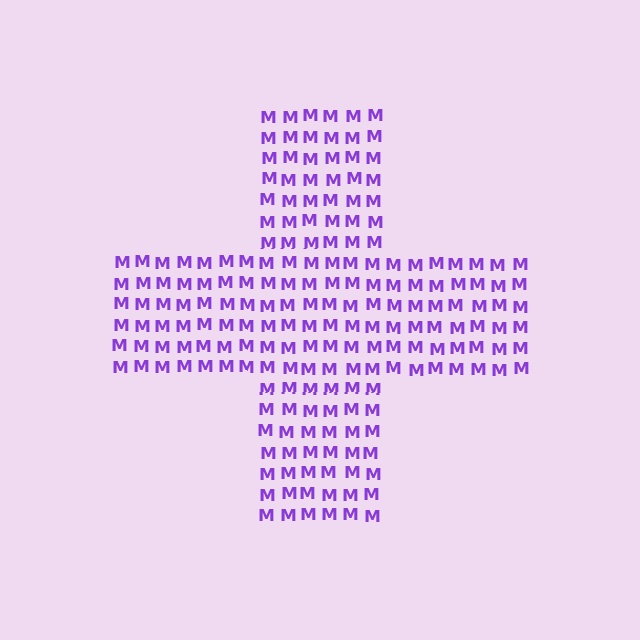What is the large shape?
The large shape is a cross.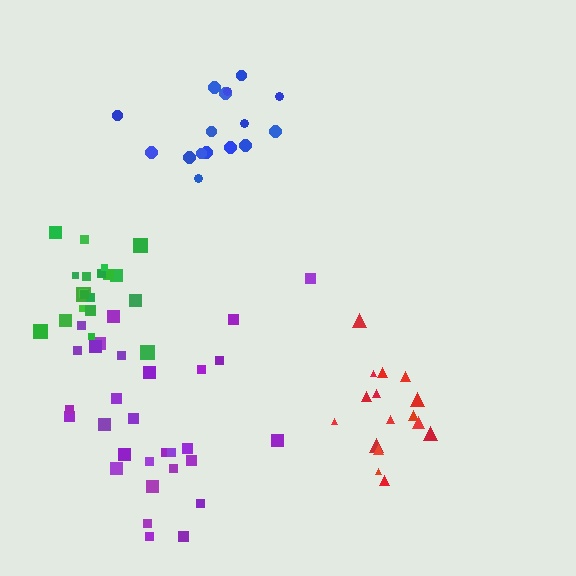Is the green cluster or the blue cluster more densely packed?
Green.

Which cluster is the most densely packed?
Green.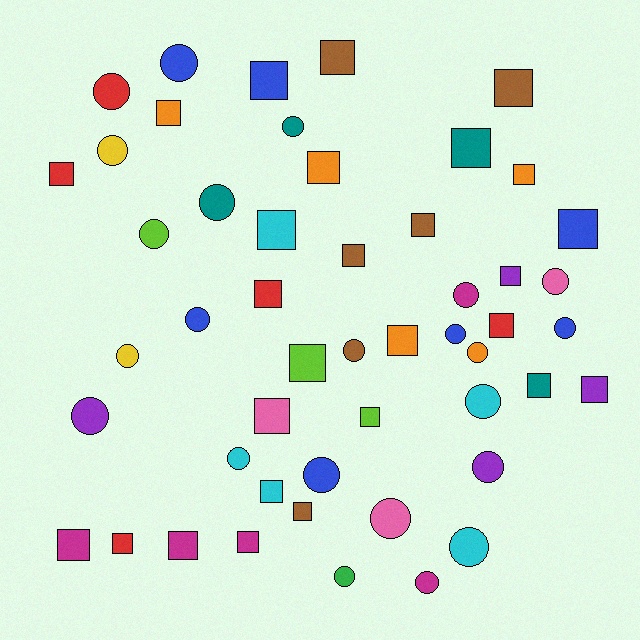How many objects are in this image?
There are 50 objects.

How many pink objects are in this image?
There are 3 pink objects.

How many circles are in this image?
There are 23 circles.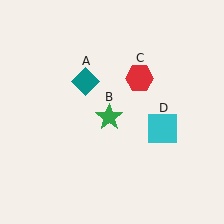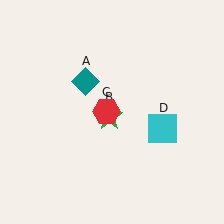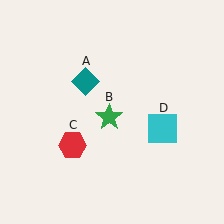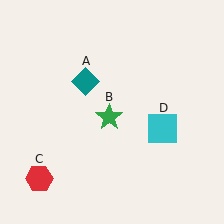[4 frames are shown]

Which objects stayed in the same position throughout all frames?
Teal diamond (object A) and green star (object B) and cyan square (object D) remained stationary.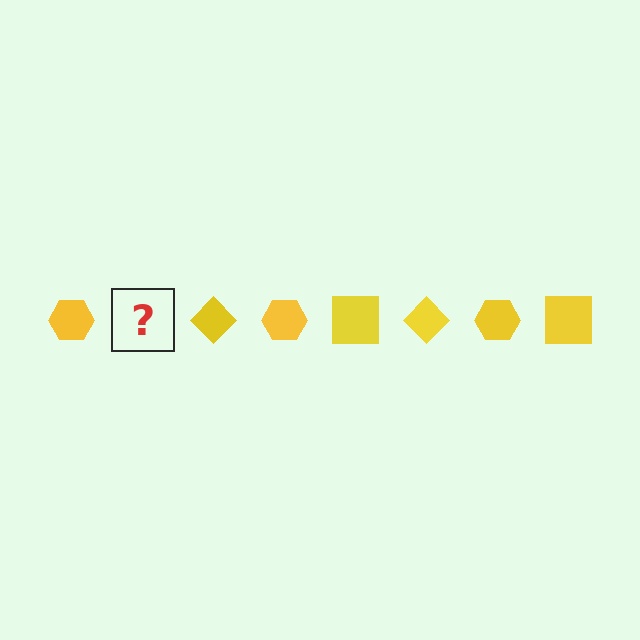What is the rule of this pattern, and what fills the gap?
The rule is that the pattern cycles through hexagon, square, diamond shapes in yellow. The gap should be filled with a yellow square.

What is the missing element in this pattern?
The missing element is a yellow square.